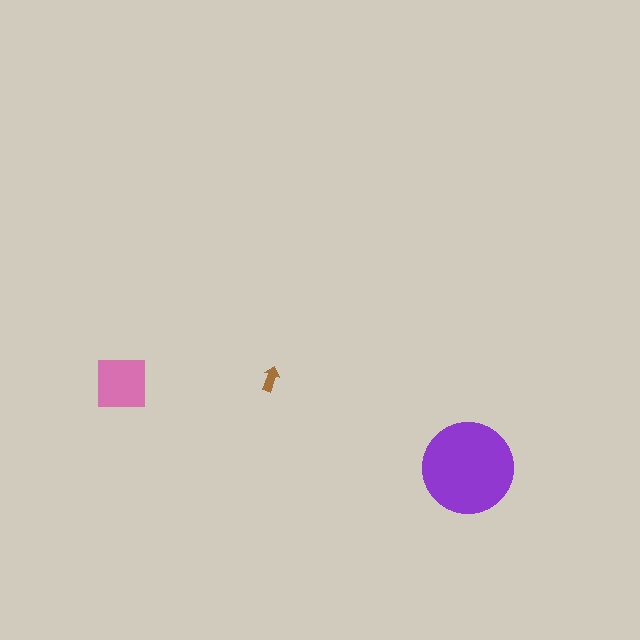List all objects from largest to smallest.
The purple circle, the pink square, the brown arrow.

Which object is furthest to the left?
The pink square is leftmost.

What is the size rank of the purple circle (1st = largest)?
1st.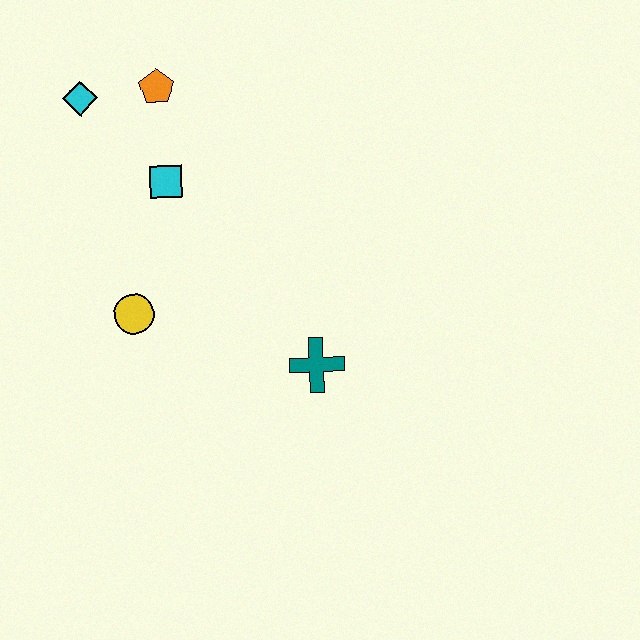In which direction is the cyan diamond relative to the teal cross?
The cyan diamond is above the teal cross.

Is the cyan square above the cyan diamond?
No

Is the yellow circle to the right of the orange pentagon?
No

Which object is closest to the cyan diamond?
The orange pentagon is closest to the cyan diamond.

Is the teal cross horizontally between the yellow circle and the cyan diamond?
No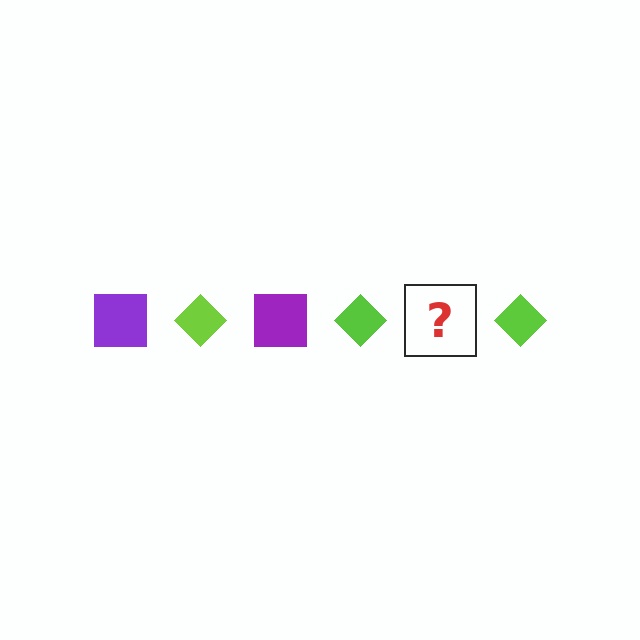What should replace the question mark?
The question mark should be replaced with a purple square.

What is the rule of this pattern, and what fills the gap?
The rule is that the pattern alternates between purple square and lime diamond. The gap should be filled with a purple square.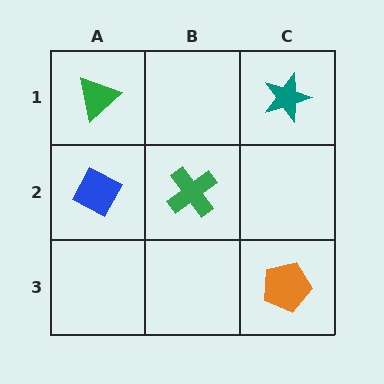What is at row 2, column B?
A green cross.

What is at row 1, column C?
A teal star.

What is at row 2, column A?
A blue diamond.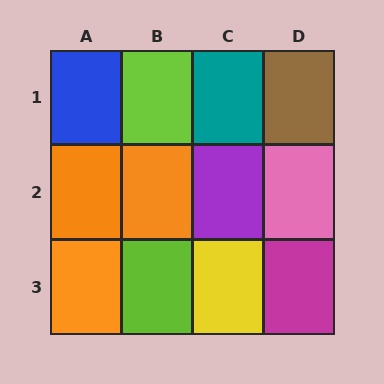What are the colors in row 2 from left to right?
Orange, orange, purple, pink.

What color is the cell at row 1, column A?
Blue.